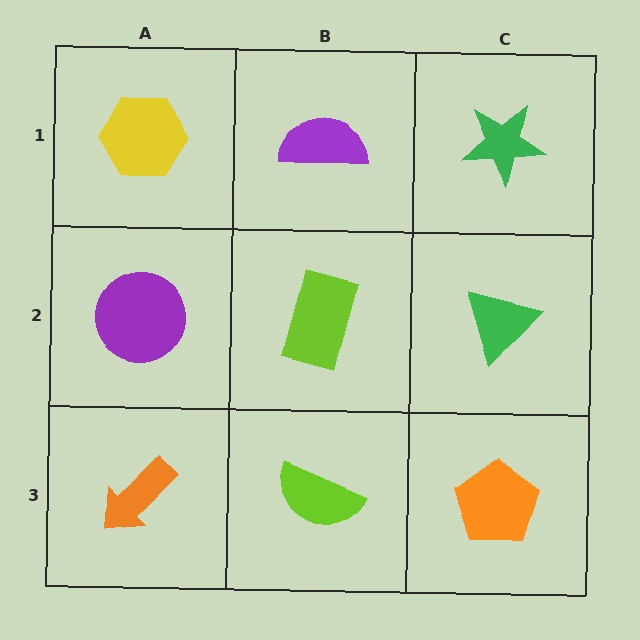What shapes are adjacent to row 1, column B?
A lime rectangle (row 2, column B), a yellow hexagon (row 1, column A), a green star (row 1, column C).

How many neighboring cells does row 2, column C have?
3.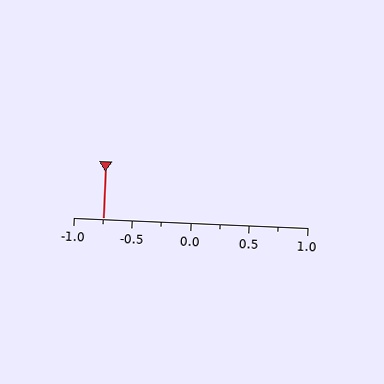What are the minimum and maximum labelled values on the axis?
The axis runs from -1.0 to 1.0.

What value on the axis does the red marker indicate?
The marker indicates approximately -0.75.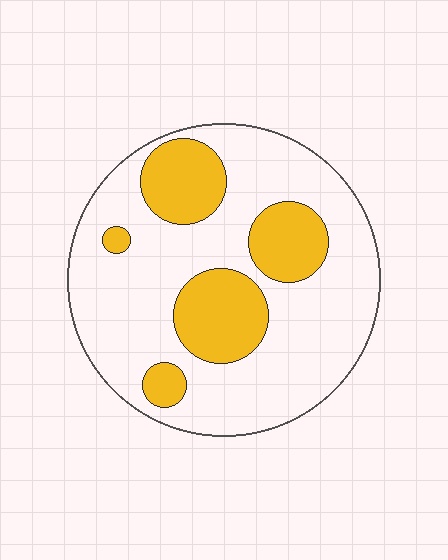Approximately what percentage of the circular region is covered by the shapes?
Approximately 25%.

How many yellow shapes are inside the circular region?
5.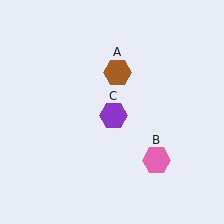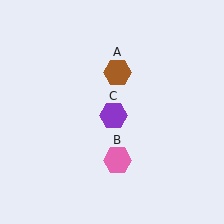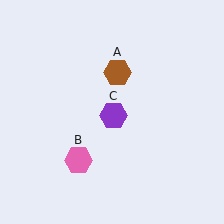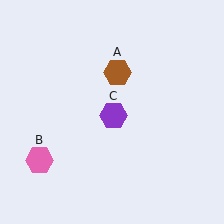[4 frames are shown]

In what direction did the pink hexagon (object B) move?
The pink hexagon (object B) moved left.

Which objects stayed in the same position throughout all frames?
Brown hexagon (object A) and purple hexagon (object C) remained stationary.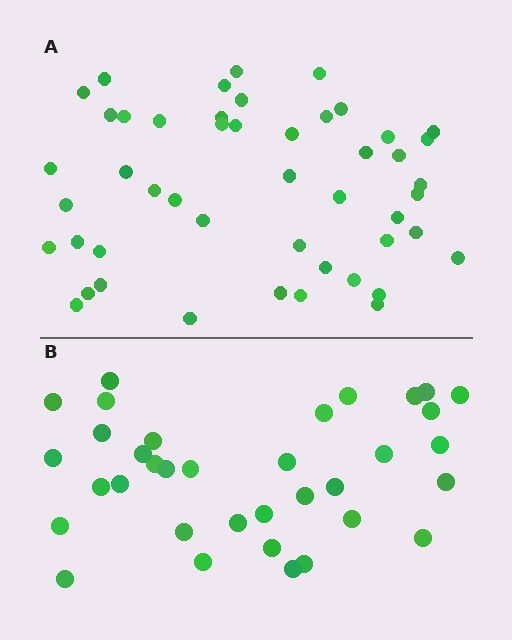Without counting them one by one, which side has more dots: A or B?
Region A (the top region) has more dots.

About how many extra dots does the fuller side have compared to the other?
Region A has approximately 15 more dots than region B.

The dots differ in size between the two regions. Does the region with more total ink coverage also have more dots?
No. Region B has more total ink coverage because its dots are larger, but region A actually contains more individual dots. Total area can be misleading — the number of items is what matters here.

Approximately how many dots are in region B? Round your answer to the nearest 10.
About 40 dots. (The exact count is 35, which rounds to 40.)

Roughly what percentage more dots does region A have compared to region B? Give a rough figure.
About 35% more.